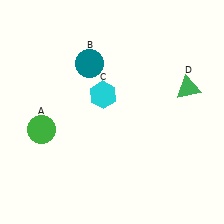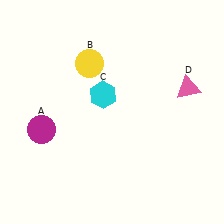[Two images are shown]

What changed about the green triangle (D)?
In Image 1, D is green. In Image 2, it changed to pink.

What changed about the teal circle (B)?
In Image 1, B is teal. In Image 2, it changed to yellow.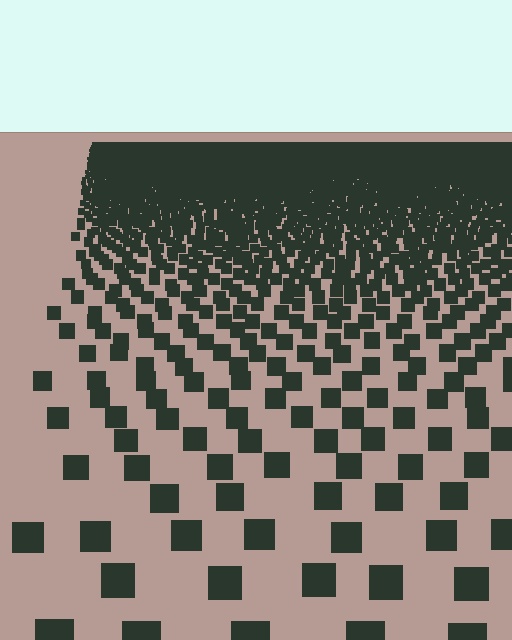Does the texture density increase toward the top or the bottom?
Density increases toward the top.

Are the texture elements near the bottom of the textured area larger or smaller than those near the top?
Larger. Near the bottom, elements are closer to the viewer and appear at a bigger on-screen size.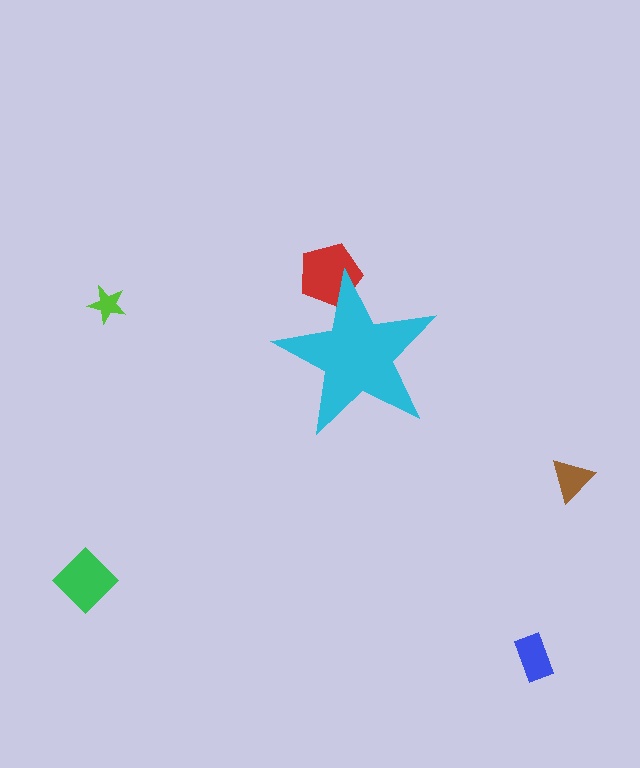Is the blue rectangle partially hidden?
No, the blue rectangle is fully visible.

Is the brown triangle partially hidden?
No, the brown triangle is fully visible.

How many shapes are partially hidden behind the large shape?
1 shape is partially hidden.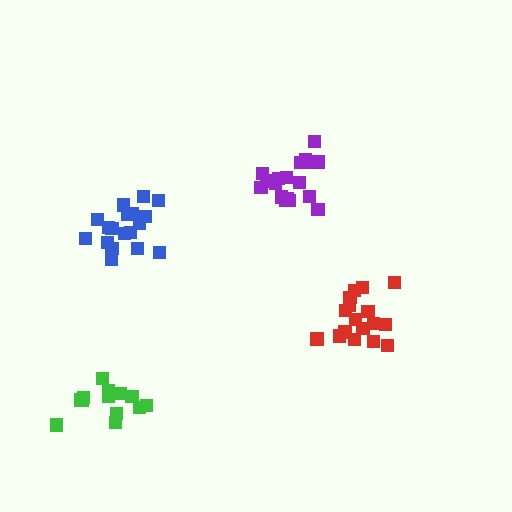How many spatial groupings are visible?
There are 4 spatial groupings.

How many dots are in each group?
Group 1: 18 dots, Group 2: 19 dots, Group 3: 17 dots, Group 4: 13 dots (67 total).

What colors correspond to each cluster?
The clusters are colored: blue, purple, red, green.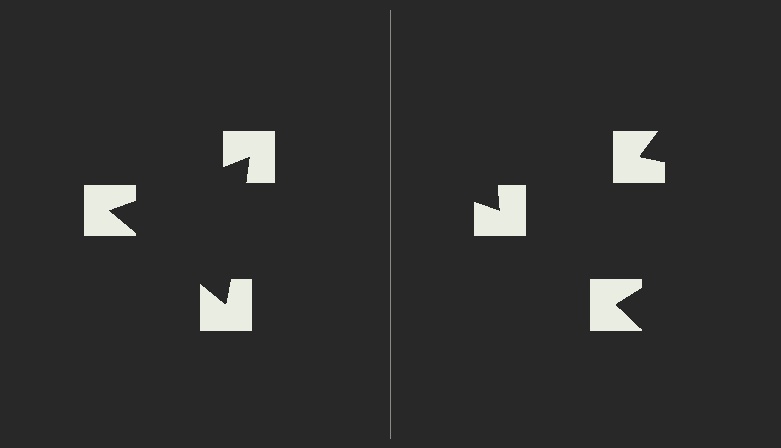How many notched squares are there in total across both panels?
6 — 3 on each side.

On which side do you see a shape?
An illusory triangle appears on the left side. On the right side the wedge cuts are rotated, so no coherent shape forms.